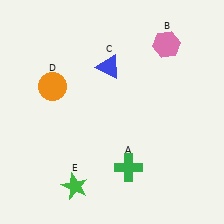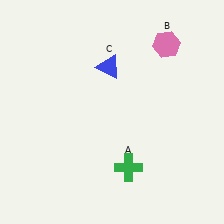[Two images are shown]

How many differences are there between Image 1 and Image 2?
There are 2 differences between the two images.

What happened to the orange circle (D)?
The orange circle (D) was removed in Image 2. It was in the top-left area of Image 1.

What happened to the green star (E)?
The green star (E) was removed in Image 2. It was in the bottom-left area of Image 1.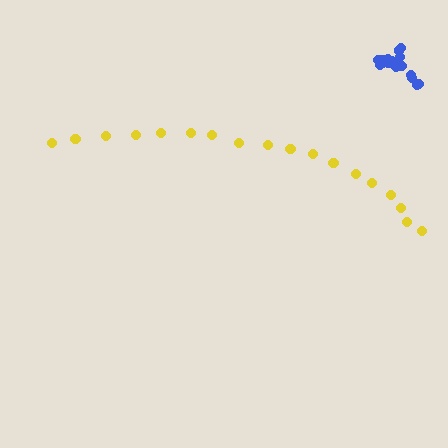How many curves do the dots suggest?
There are 2 distinct paths.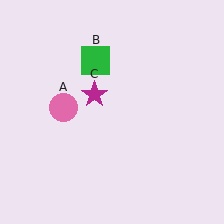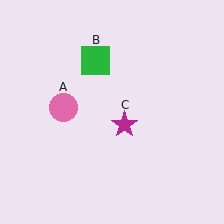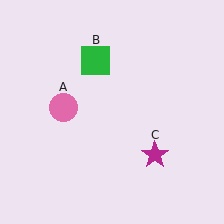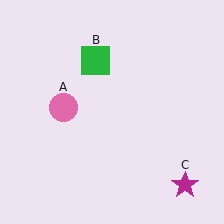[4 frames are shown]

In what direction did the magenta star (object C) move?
The magenta star (object C) moved down and to the right.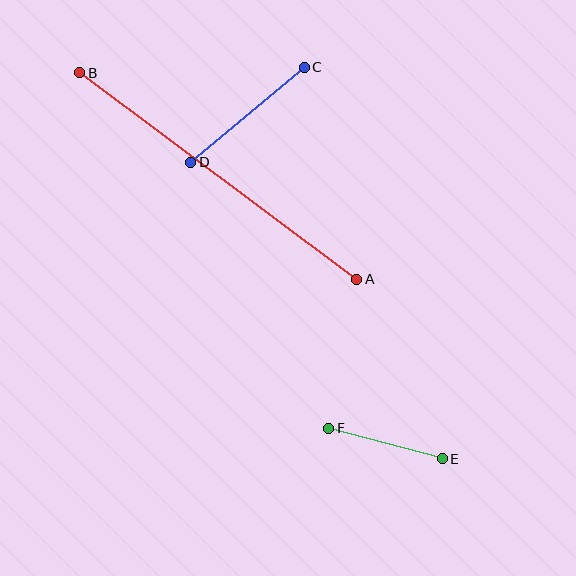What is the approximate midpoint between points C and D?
The midpoint is at approximately (248, 115) pixels.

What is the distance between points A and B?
The distance is approximately 346 pixels.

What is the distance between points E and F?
The distance is approximately 118 pixels.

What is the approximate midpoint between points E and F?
The midpoint is at approximately (385, 444) pixels.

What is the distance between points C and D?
The distance is approximately 148 pixels.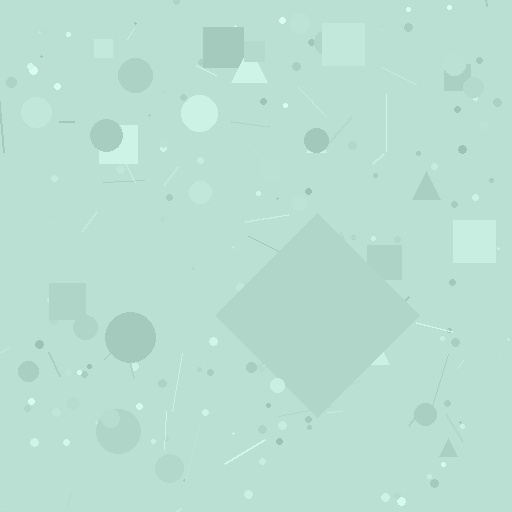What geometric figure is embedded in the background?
A diamond is embedded in the background.